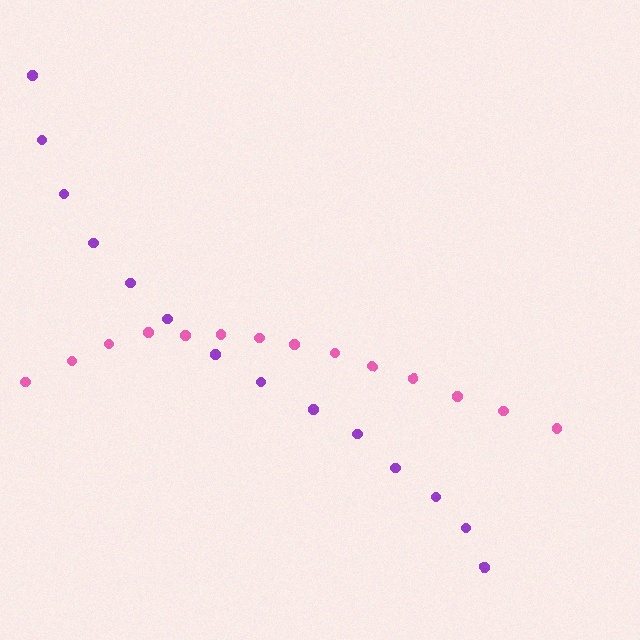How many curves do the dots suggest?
There are 2 distinct paths.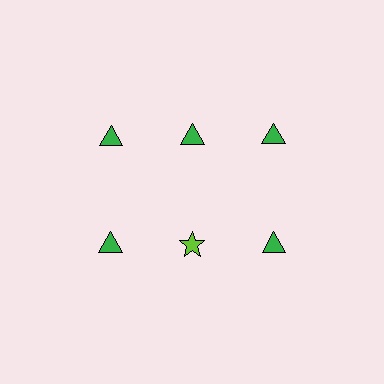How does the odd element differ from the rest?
It differs in both color (lime instead of green) and shape (star instead of triangle).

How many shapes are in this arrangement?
There are 6 shapes arranged in a grid pattern.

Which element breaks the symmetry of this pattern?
The lime star in the second row, second from left column breaks the symmetry. All other shapes are green triangles.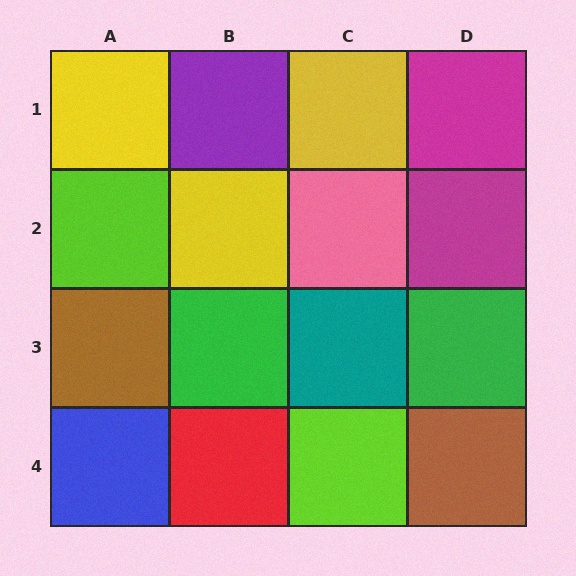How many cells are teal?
1 cell is teal.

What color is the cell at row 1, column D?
Magenta.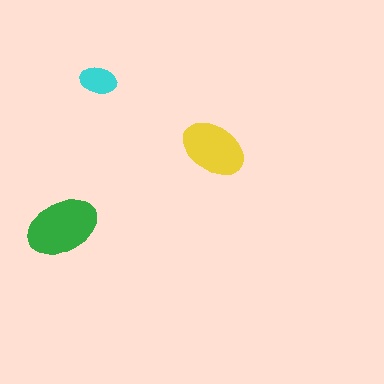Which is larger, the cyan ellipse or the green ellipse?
The green one.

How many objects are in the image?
There are 3 objects in the image.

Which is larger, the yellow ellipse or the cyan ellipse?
The yellow one.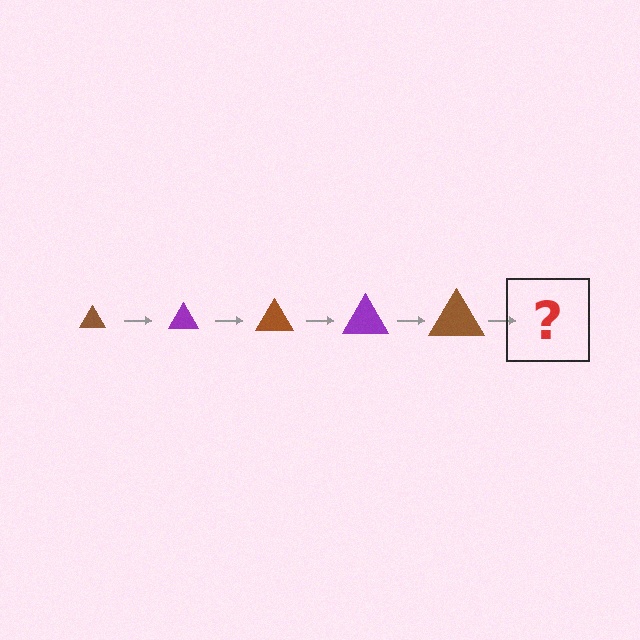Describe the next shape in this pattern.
It should be a purple triangle, larger than the previous one.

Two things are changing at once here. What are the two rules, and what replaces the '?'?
The two rules are that the triangle grows larger each step and the color cycles through brown and purple. The '?' should be a purple triangle, larger than the previous one.